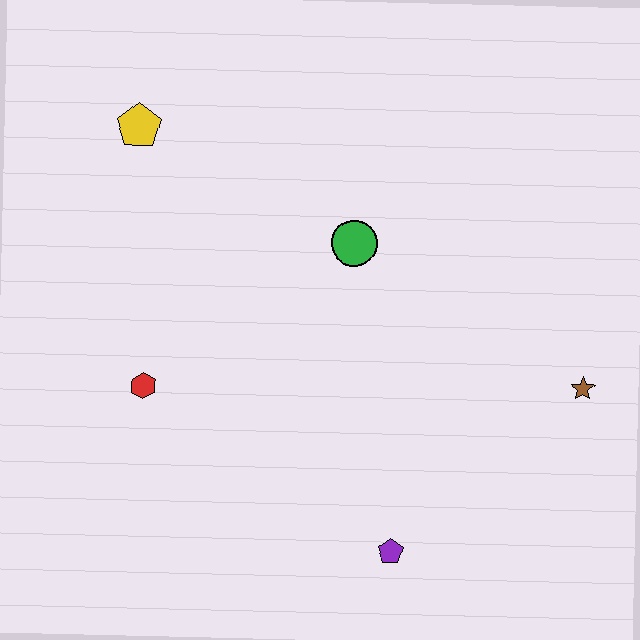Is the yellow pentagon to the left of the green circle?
Yes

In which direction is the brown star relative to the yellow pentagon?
The brown star is to the right of the yellow pentagon.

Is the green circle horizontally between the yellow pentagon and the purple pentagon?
Yes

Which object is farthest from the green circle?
The purple pentagon is farthest from the green circle.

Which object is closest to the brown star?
The purple pentagon is closest to the brown star.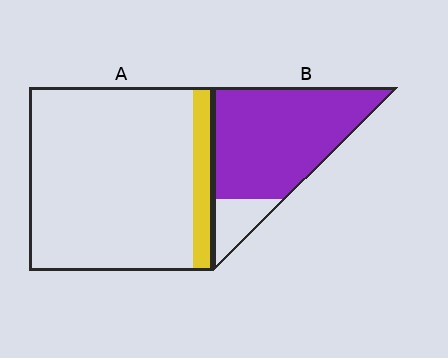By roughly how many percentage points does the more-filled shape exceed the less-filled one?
By roughly 75 percentage points (B over A).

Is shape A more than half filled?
No.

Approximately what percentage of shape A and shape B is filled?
A is approximately 10% and B is approximately 85%.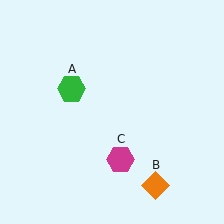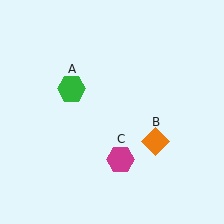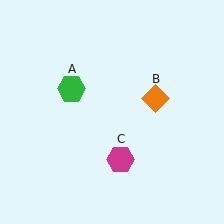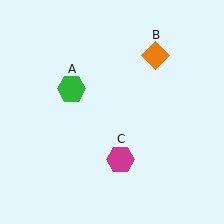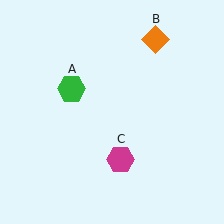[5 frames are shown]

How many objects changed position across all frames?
1 object changed position: orange diamond (object B).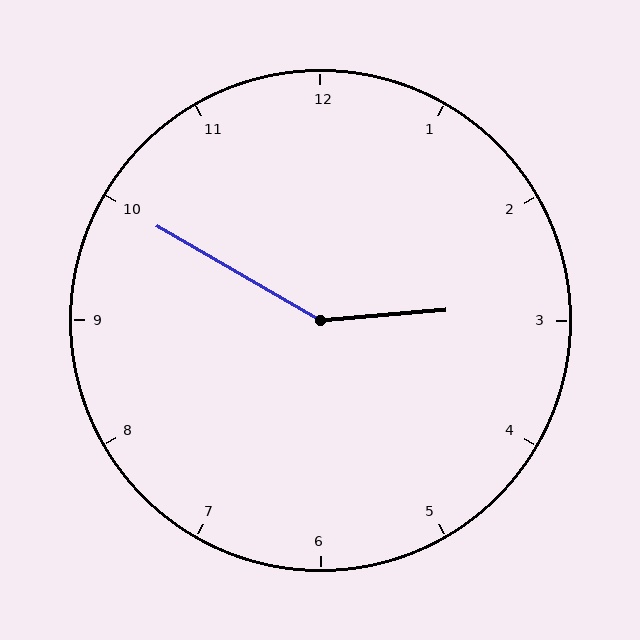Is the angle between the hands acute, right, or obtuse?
It is obtuse.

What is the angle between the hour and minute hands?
Approximately 145 degrees.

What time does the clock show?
2:50.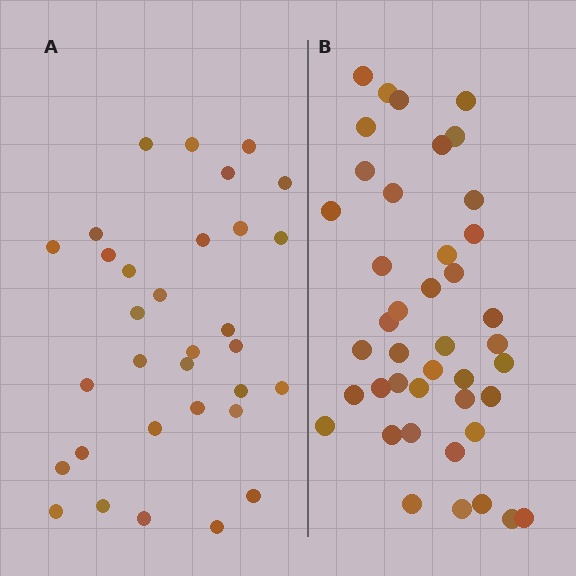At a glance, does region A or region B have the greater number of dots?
Region B (the right region) has more dots.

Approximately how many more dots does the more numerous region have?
Region B has roughly 10 or so more dots than region A.